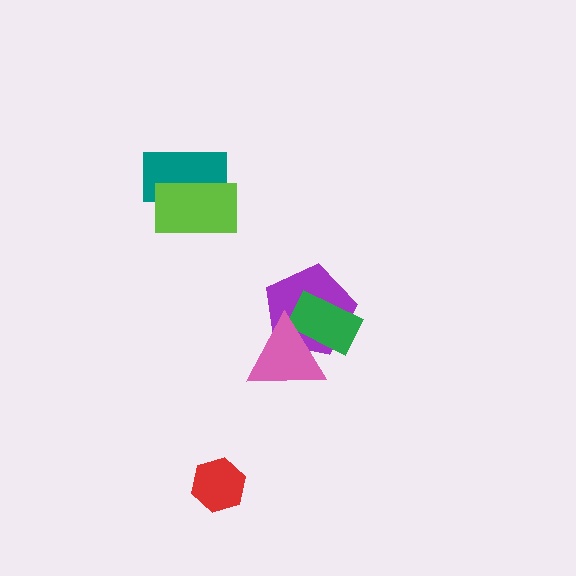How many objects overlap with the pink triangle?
2 objects overlap with the pink triangle.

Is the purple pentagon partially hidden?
Yes, it is partially covered by another shape.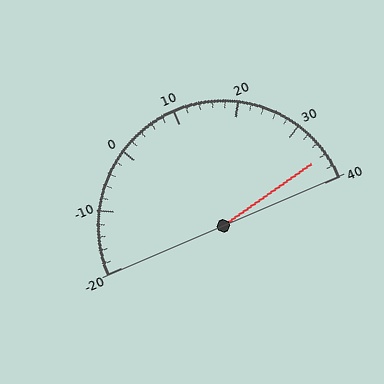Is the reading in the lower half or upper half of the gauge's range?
The reading is in the upper half of the range (-20 to 40).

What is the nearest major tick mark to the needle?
The nearest major tick mark is 40.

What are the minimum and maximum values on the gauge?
The gauge ranges from -20 to 40.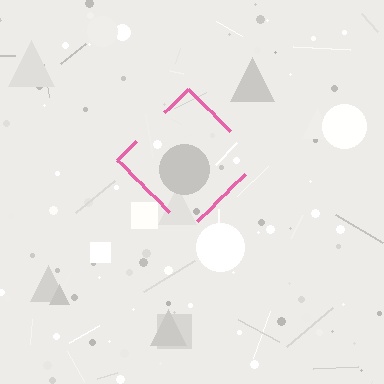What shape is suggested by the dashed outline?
The dashed outline suggests a diamond.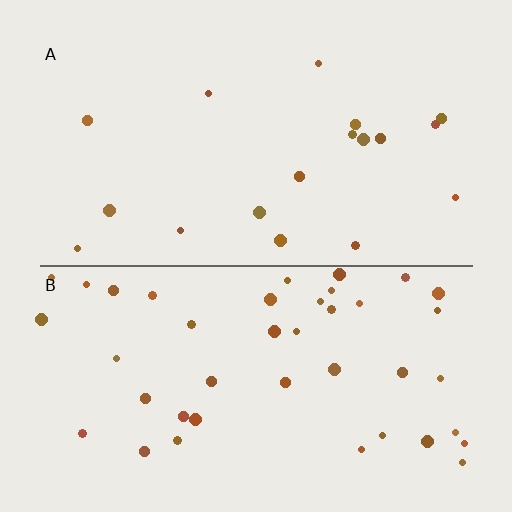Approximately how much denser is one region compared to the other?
Approximately 2.4× — region B over region A.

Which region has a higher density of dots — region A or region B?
B (the bottom).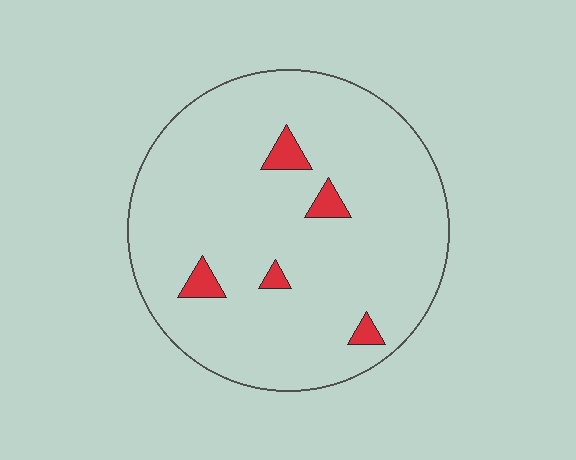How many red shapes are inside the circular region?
5.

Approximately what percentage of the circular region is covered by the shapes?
Approximately 5%.